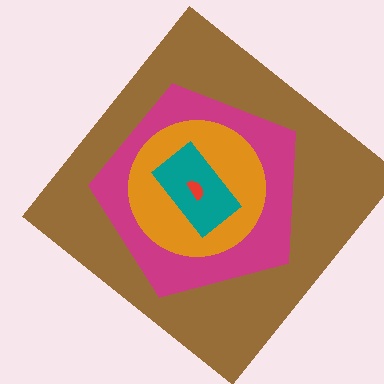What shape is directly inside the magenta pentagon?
The orange circle.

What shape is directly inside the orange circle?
The teal rectangle.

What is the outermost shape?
The brown diamond.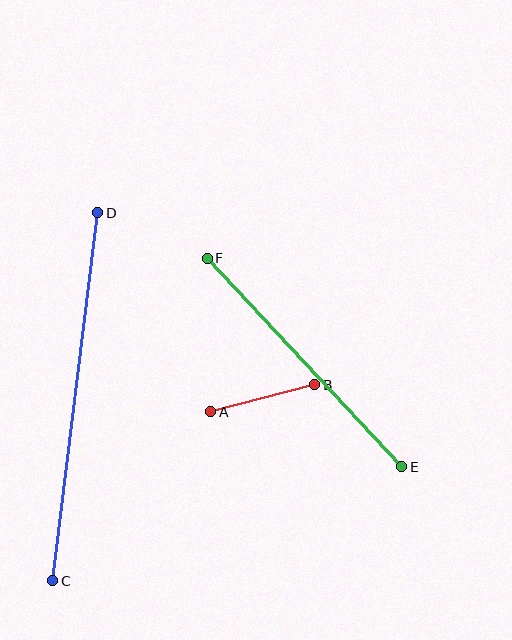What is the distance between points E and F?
The distance is approximately 285 pixels.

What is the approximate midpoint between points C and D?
The midpoint is at approximately (75, 397) pixels.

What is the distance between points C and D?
The distance is approximately 371 pixels.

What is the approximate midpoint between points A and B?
The midpoint is at approximately (263, 398) pixels.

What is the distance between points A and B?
The distance is approximately 108 pixels.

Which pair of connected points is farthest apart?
Points C and D are farthest apart.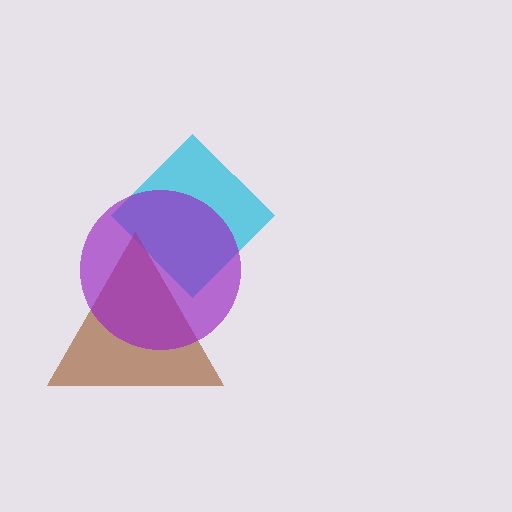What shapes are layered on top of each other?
The layered shapes are: a cyan diamond, a brown triangle, a purple circle.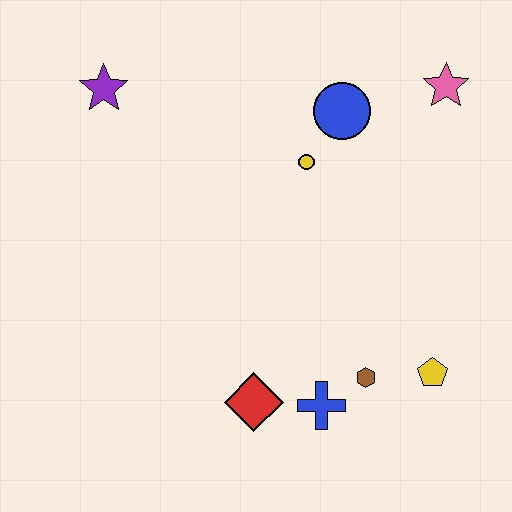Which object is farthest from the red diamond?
The pink star is farthest from the red diamond.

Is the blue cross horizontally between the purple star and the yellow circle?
No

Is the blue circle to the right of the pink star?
No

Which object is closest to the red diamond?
The blue cross is closest to the red diamond.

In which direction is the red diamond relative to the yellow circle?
The red diamond is below the yellow circle.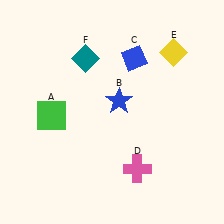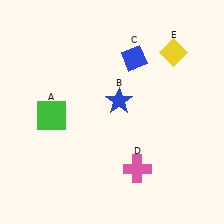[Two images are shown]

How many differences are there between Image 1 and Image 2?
There is 1 difference between the two images.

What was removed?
The teal diamond (F) was removed in Image 2.